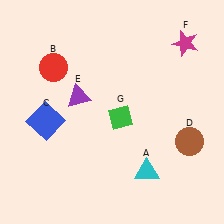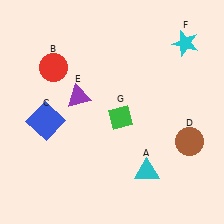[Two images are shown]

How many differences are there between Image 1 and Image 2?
There is 1 difference between the two images.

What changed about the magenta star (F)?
In Image 1, F is magenta. In Image 2, it changed to cyan.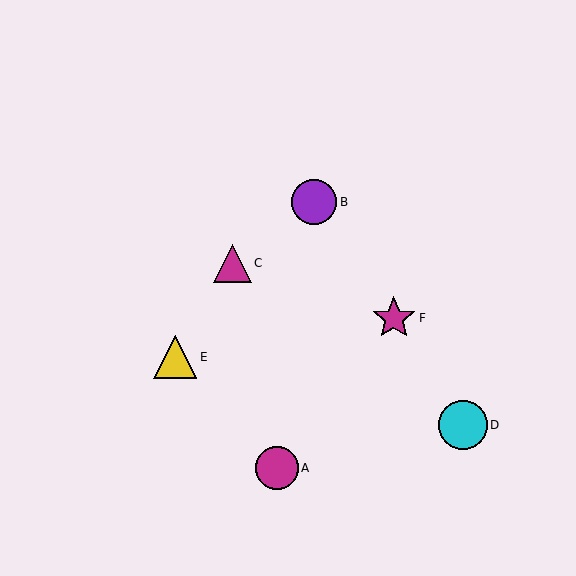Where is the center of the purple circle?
The center of the purple circle is at (314, 202).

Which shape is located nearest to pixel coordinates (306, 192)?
The purple circle (labeled B) at (314, 202) is nearest to that location.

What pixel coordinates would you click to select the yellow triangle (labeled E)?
Click at (175, 357) to select the yellow triangle E.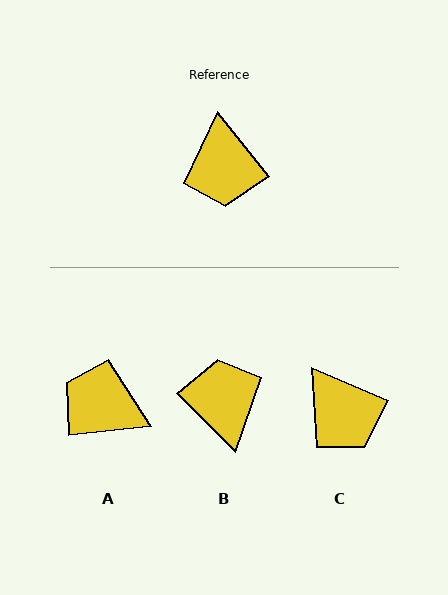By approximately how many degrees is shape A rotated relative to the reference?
Approximately 122 degrees clockwise.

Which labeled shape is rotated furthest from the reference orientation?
B, about 174 degrees away.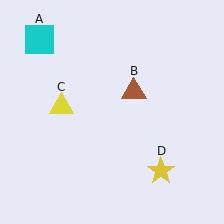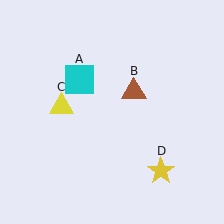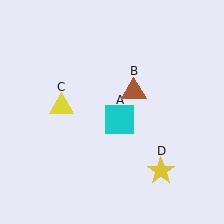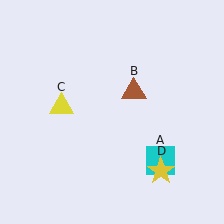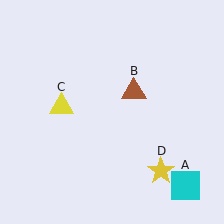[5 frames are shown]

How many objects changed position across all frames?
1 object changed position: cyan square (object A).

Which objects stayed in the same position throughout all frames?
Brown triangle (object B) and yellow triangle (object C) and yellow star (object D) remained stationary.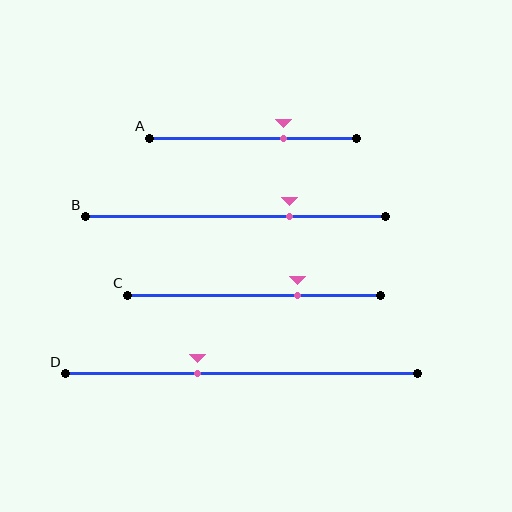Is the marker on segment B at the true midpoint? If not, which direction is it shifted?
No, the marker on segment B is shifted to the right by about 18% of the segment length.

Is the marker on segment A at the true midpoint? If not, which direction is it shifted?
No, the marker on segment A is shifted to the right by about 15% of the segment length.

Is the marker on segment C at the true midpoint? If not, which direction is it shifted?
No, the marker on segment C is shifted to the right by about 17% of the segment length.